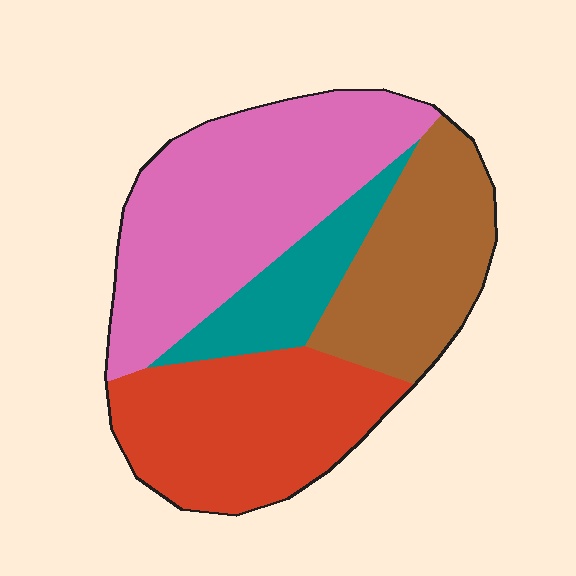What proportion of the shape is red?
Red takes up about one quarter (1/4) of the shape.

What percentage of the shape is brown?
Brown takes up less than a quarter of the shape.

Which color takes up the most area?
Pink, at roughly 35%.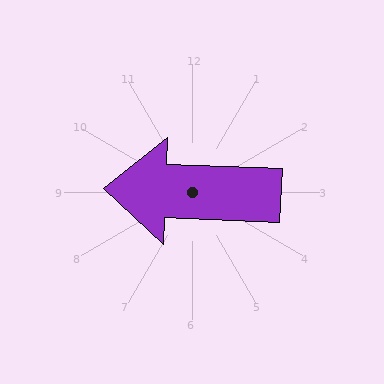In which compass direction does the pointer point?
West.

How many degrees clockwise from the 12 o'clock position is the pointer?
Approximately 272 degrees.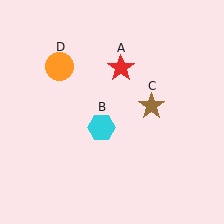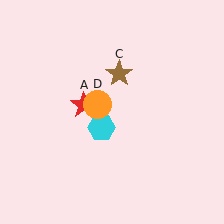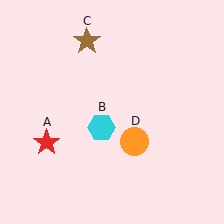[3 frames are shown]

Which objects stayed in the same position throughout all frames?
Cyan hexagon (object B) remained stationary.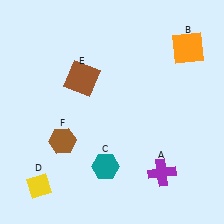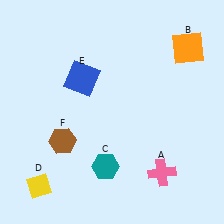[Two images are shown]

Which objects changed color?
A changed from purple to pink. E changed from brown to blue.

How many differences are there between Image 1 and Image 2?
There are 2 differences between the two images.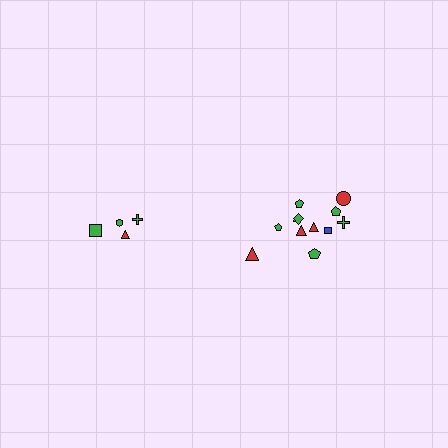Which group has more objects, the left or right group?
The right group.